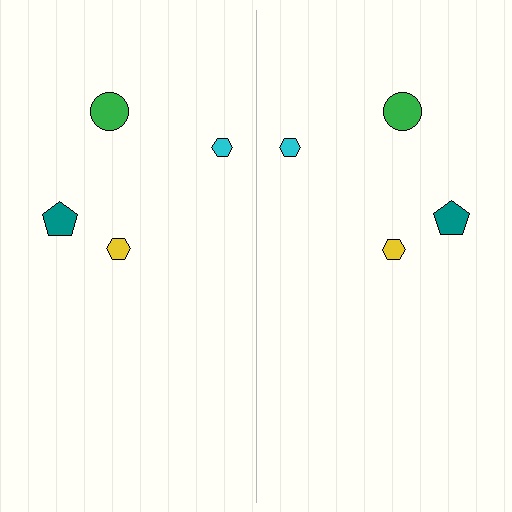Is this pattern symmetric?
Yes, this pattern has bilateral (reflection) symmetry.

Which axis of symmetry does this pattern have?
The pattern has a vertical axis of symmetry running through the center of the image.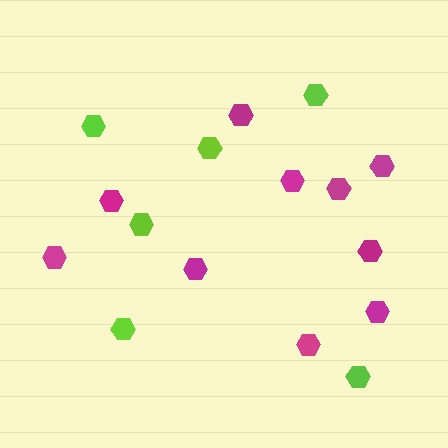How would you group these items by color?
There are 2 groups: one group of magenta hexagons (10) and one group of lime hexagons (6).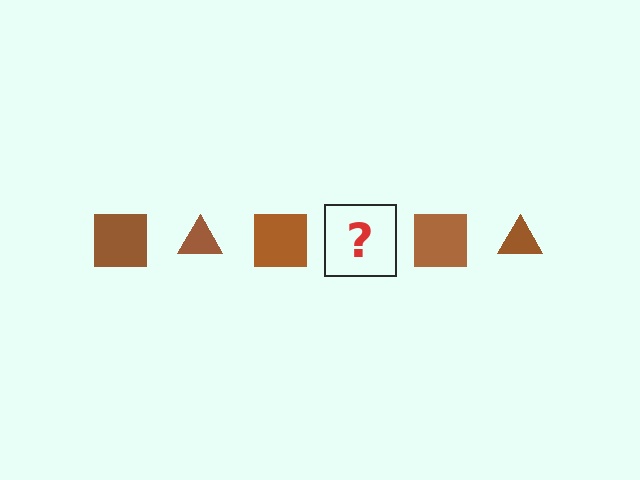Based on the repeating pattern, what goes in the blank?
The blank should be a brown triangle.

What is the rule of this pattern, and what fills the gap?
The rule is that the pattern cycles through square, triangle shapes in brown. The gap should be filled with a brown triangle.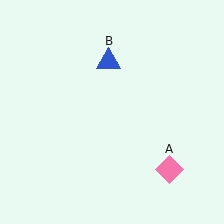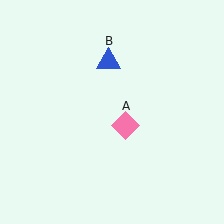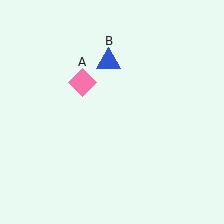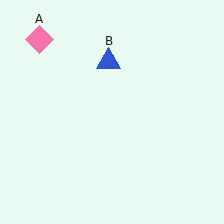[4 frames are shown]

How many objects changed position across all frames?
1 object changed position: pink diamond (object A).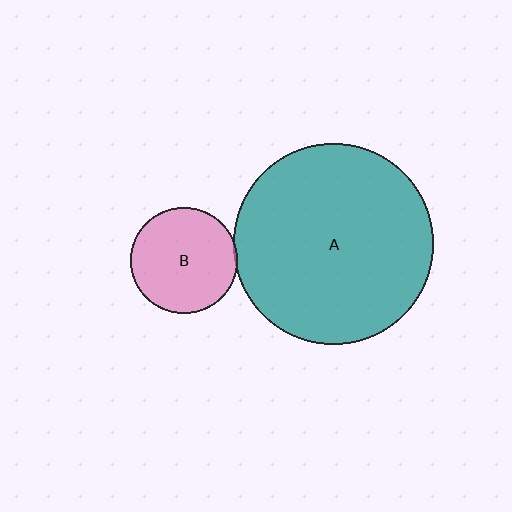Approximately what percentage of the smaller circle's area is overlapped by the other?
Approximately 5%.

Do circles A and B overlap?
Yes.